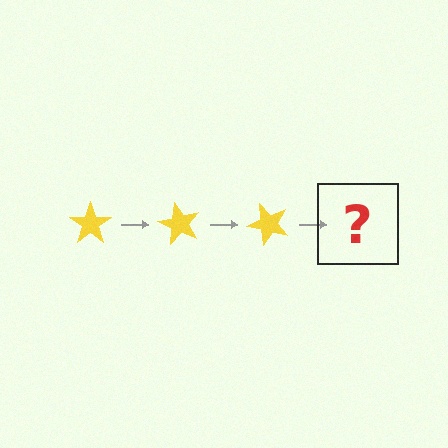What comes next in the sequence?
The next element should be a yellow star rotated 180 degrees.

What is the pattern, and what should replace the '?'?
The pattern is that the star rotates 60 degrees each step. The '?' should be a yellow star rotated 180 degrees.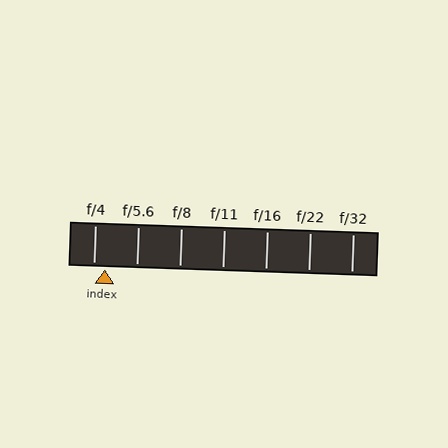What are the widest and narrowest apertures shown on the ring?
The widest aperture shown is f/4 and the narrowest is f/32.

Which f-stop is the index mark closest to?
The index mark is closest to f/4.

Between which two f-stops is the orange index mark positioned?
The index mark is between f/4 and f/5.6.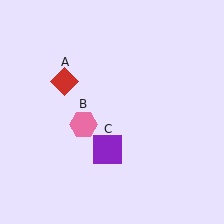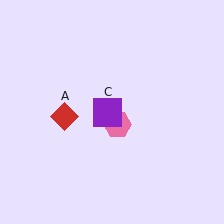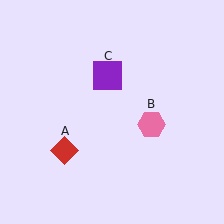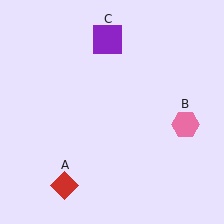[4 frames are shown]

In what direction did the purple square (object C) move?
The purple square (object C) moved up.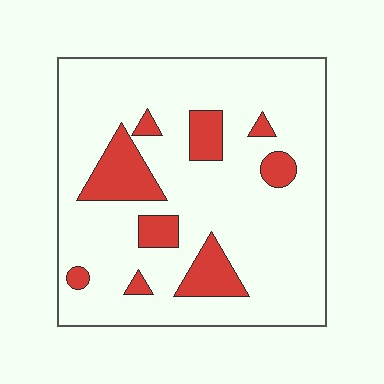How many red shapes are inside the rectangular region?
9.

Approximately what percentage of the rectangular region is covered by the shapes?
Approximately 15%.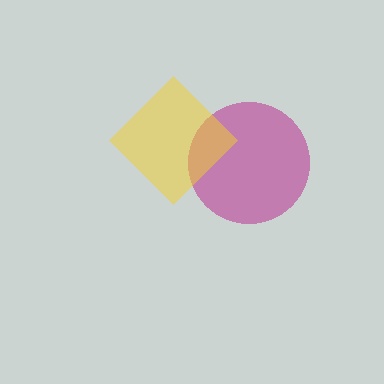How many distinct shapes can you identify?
There are 2 distinct shapes: a magenta circle, a yellow diamond.